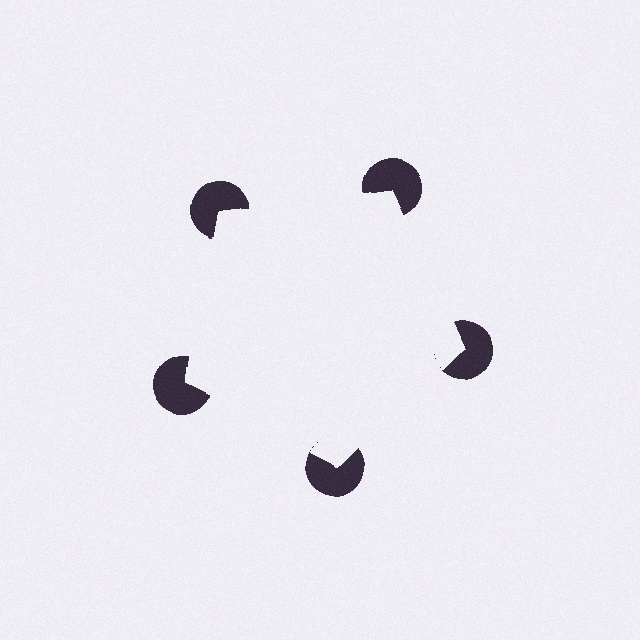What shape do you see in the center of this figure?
An illusory pentagon — its edges are inferred from the aligned wedge cuts in the pac-man discs, not physically drawn.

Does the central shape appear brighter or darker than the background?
It typically appears slightly brighter than the background, even though no actual brightness change is drawn.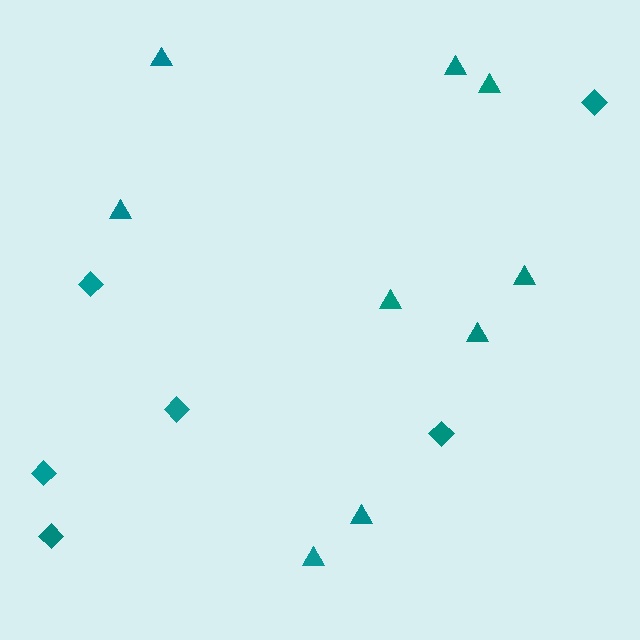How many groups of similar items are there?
There are 2 groups: one group of triangles (9) and one group of diamonds (6).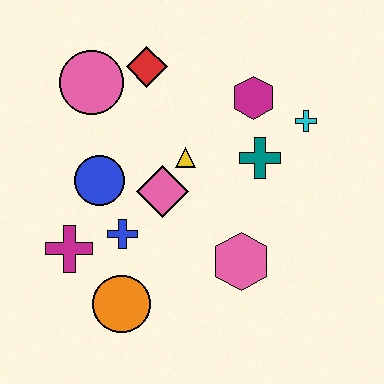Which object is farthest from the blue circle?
The cyan cross is farthest from the blue circle.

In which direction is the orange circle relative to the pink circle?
The orange circle is below the pink circle.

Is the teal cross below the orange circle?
No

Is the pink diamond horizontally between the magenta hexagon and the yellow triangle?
No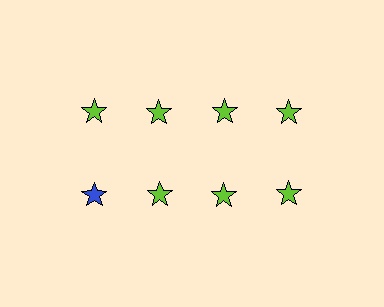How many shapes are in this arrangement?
There are 8 shapes arranged in a grid pattern.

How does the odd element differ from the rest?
It has a different color: blue instead of lime.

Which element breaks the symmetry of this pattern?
The blue star in the second row, leftmost column breaks the symmetry. All other shapes are lime stars.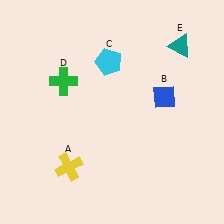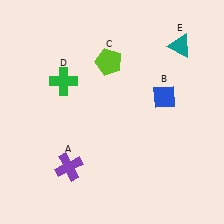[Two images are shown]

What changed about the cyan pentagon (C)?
In Image 1, C is cyan. In Image 2, it changed to lime.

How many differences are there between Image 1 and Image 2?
There are 2 differences between the two images.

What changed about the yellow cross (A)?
In Image 1, A is yellow. In Image 2, it changed to purple.